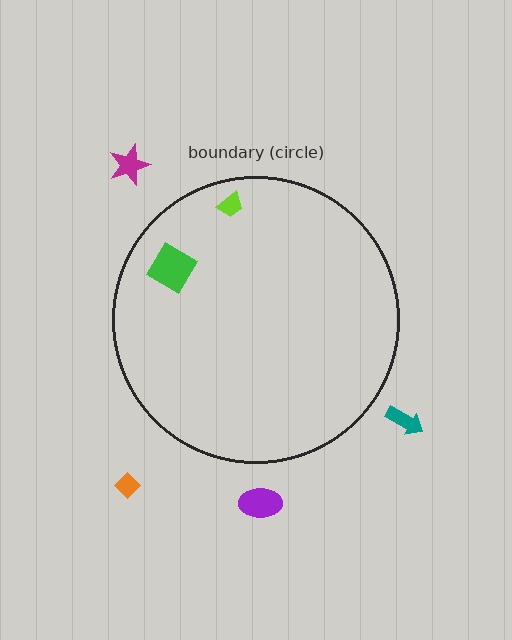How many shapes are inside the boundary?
2 inside, 4 outside.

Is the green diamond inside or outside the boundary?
Inside.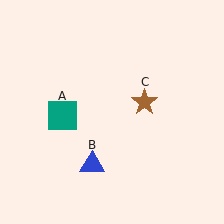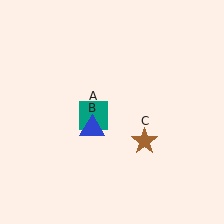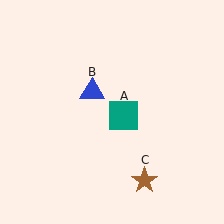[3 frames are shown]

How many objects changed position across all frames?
3 objects changed position: teal square (object A), blue triangle (object B), brown star (object C).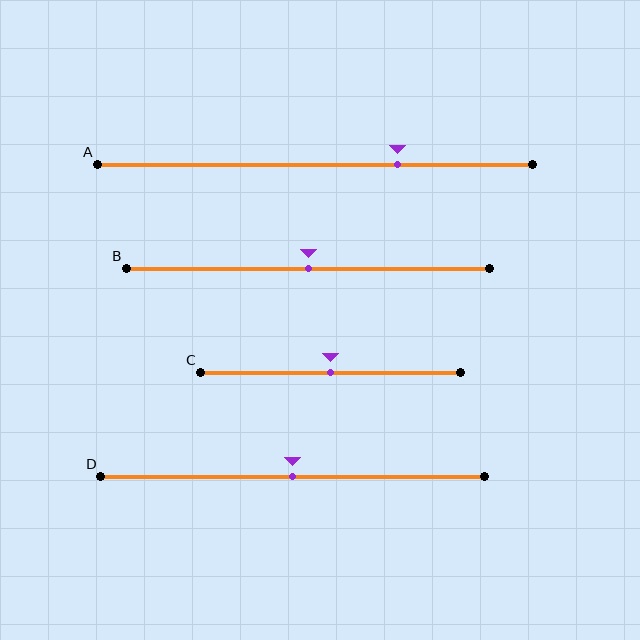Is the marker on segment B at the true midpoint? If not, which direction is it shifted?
Yes, the marker on segment B is at the true midpoint.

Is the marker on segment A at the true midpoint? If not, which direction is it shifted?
No, the marker on segment A is shifted to the right by about 19% of the segment length.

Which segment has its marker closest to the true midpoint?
Segment B has its marker closest to the true midpoint.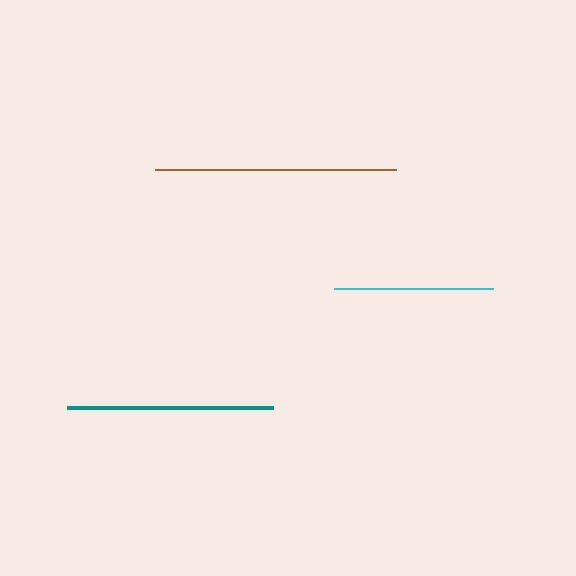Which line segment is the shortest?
The cyan line is the shortest at approximately 159 pixels.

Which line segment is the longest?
The brown line is the longest at approximately 242 pixels.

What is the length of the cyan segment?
The cyan segment is approximately 159 pixels long.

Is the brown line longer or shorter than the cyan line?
The brown line is longer than the cyan line.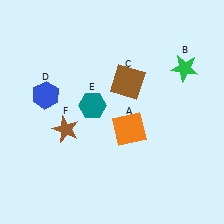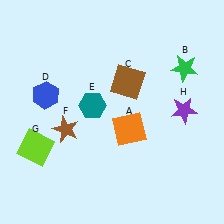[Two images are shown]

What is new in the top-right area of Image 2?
A purple star (H) was added in the top-right area of Image 2.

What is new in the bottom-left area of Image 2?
A lime square (G) was added in the bottom-left area of Image 2.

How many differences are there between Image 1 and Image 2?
There are 2 differences between the two images.